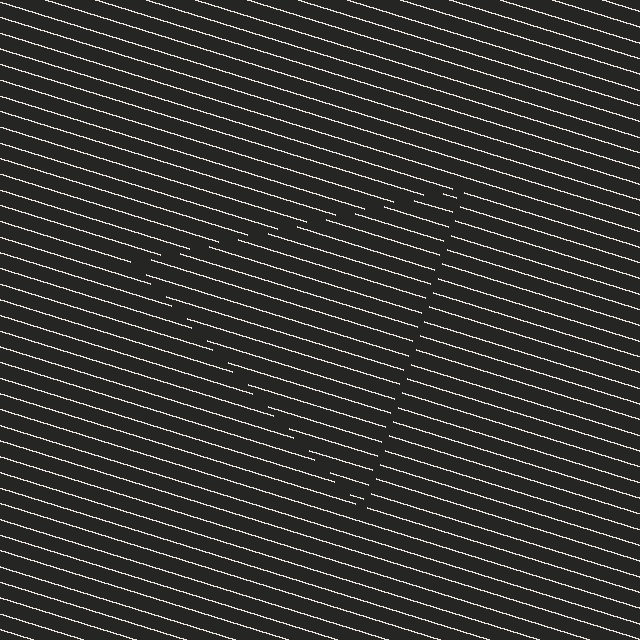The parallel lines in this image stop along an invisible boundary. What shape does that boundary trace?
An illusory triangle. The interior of the shape contains the same grating, shifted by half a period — the contour is defined by the phase discontinuity where line-ends from the inner and outer gratings abut.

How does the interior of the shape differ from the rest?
The interior of the shape contains the same grating, shifted by half a period — the contour is defined by the phase discontinuity where line-ends from the inner and outer gratings abut.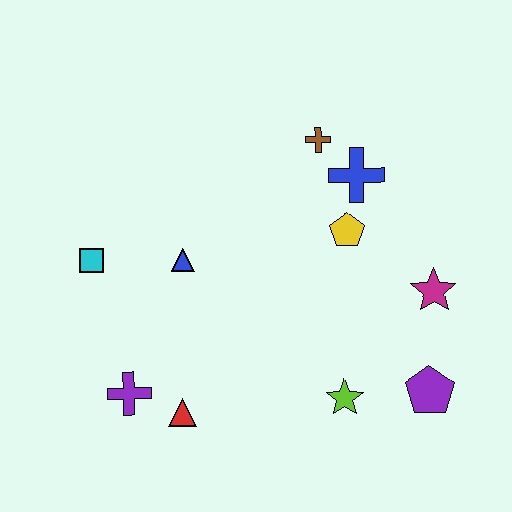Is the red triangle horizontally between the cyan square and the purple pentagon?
Yes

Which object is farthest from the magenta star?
The cyan square is farthest from the magenta star.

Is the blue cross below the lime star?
No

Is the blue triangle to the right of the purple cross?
Yes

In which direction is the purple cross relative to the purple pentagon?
The purple cross is to the left of the purple pentagon.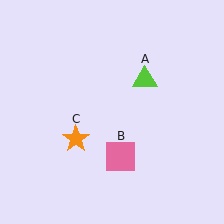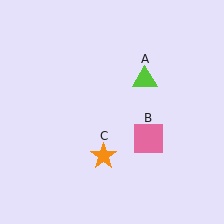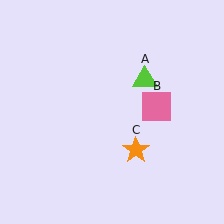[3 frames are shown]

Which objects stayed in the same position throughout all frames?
Lime triangle (object A) remained stationary.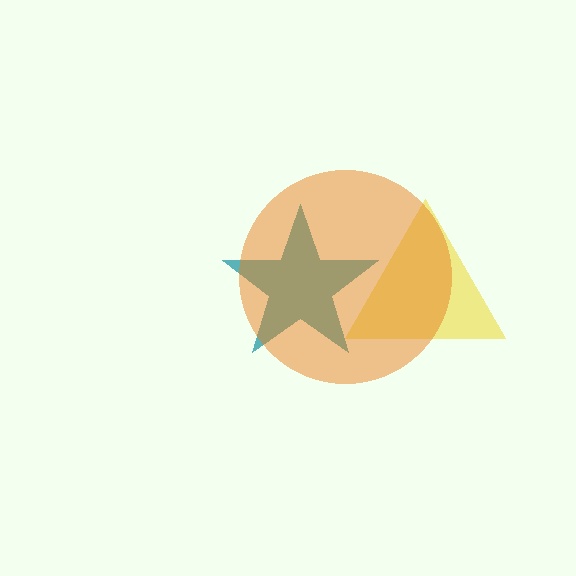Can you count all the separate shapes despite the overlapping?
Yes, there are 3 separate shapes.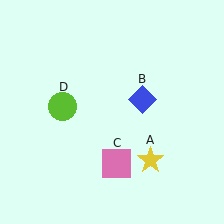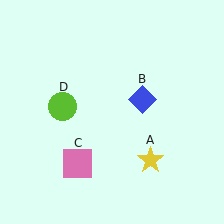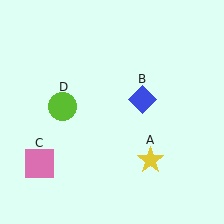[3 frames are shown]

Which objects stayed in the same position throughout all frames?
Yellow star (object A) and blue diamond (object B) and lime circle (object D) remained stationary.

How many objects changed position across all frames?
1 object changed position: pink square (object C).